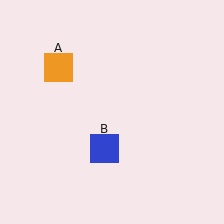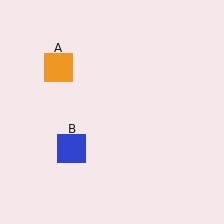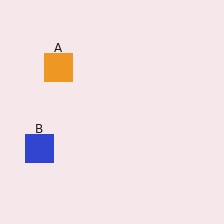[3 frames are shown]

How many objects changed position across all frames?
1 object changed position: blue square (object B).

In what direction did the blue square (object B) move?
The blue square (object B) moved left.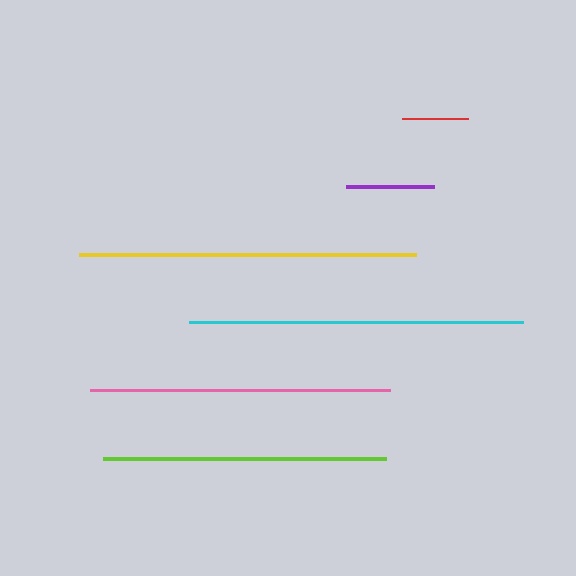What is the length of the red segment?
The red segment is approximately 66 pixels long.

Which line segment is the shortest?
The red line is the shortest at approximately 66 pixels.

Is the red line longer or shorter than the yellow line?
The yellow line is longer than the red line.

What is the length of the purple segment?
The purple segment is approximately 89 pixels long.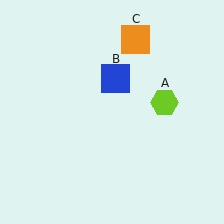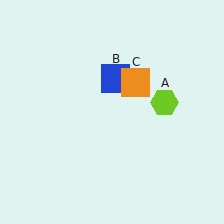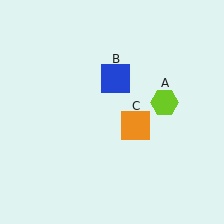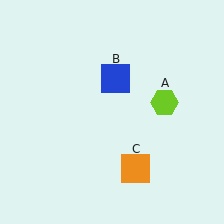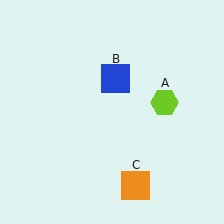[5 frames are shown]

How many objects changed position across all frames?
1 object changed position: orange square (object C).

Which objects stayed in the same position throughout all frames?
Lime hexagon (object A) and blue square (object B) remained stationary.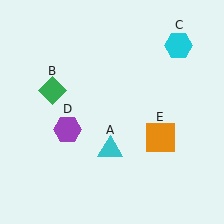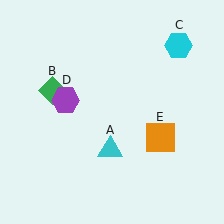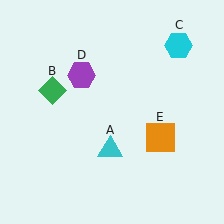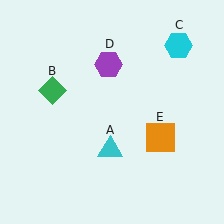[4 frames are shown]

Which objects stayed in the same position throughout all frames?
Cyan triangle (object A) and green diamond (object B) and cyan hexagon (object C) and orange square (object E) remained stationary.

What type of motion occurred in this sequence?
The purple hexagon (object D) rotated clockwise around the center of the scene.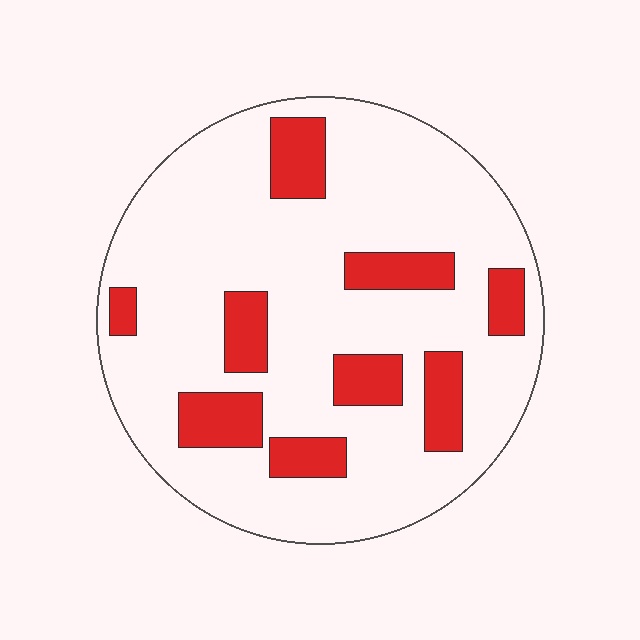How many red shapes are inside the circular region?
9.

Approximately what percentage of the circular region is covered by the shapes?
Approximately 20%.